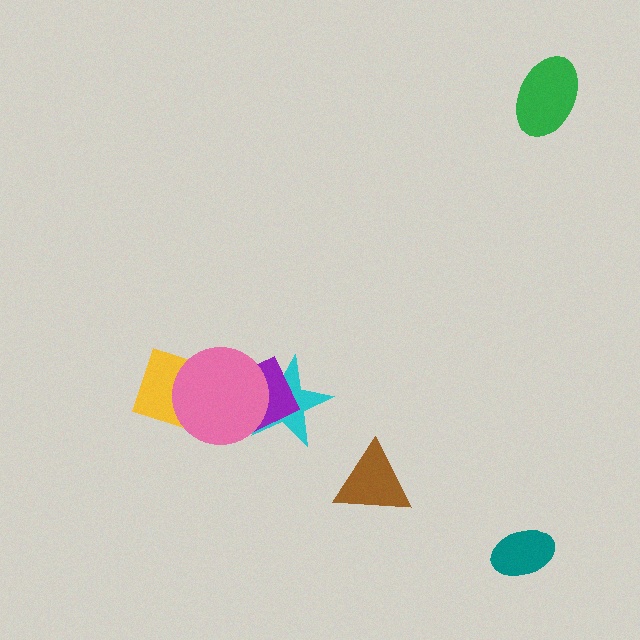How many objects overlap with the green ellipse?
0 objects overlap with the green ellipse.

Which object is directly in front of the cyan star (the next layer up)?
The purple square is directly in front of the cyan star.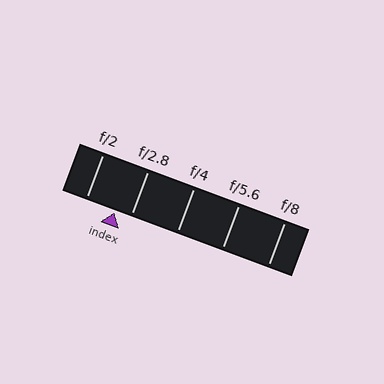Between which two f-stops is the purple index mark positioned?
The index mark is between f/2 and f/2.8.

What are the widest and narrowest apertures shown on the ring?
The widest aperture shown is f/2 and the narrowest is f/8.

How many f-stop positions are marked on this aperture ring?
There are 5 f-stop positions marked.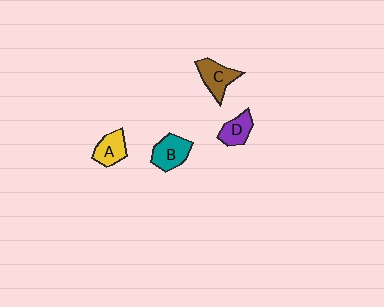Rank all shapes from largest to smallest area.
From largest to smallest: B (teal), C (brown), A (yellow), D (purple).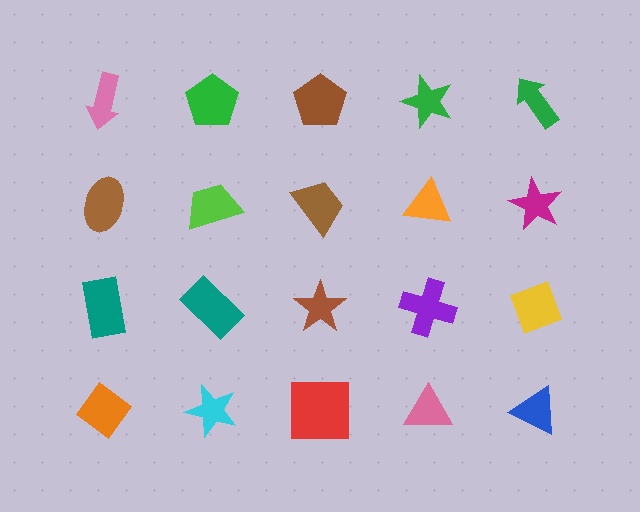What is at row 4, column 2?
A cyan star.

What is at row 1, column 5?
A green arrow.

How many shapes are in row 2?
5 shapes.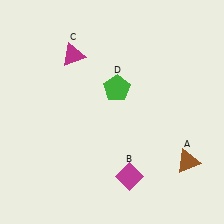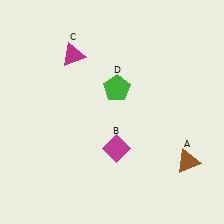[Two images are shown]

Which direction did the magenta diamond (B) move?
The magenta diamond (B) moved up.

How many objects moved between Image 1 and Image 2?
1 object moved between the two images.